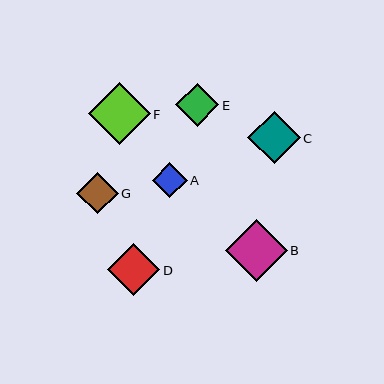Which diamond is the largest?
Diamond B is the largest with a size of approximately 62 pixels.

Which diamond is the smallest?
Diamond A is the smallest with a size of approximately 35 pixels.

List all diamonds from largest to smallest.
From largest to smallest: B, F, C, D, E, G, A.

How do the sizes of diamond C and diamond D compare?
Diamond C and diamond D are approximately the same size.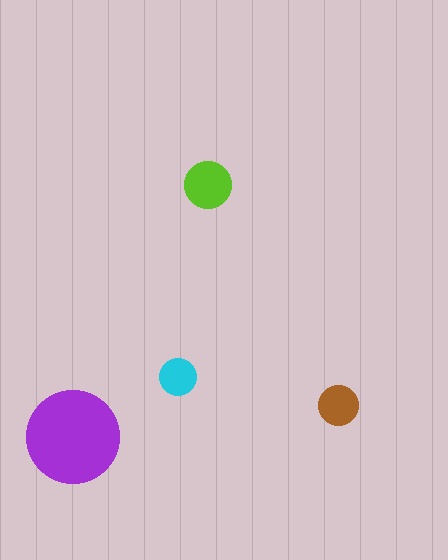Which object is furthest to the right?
The brown circle is rightmost.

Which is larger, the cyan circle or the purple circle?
The purple one.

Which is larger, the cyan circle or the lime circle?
The lime one.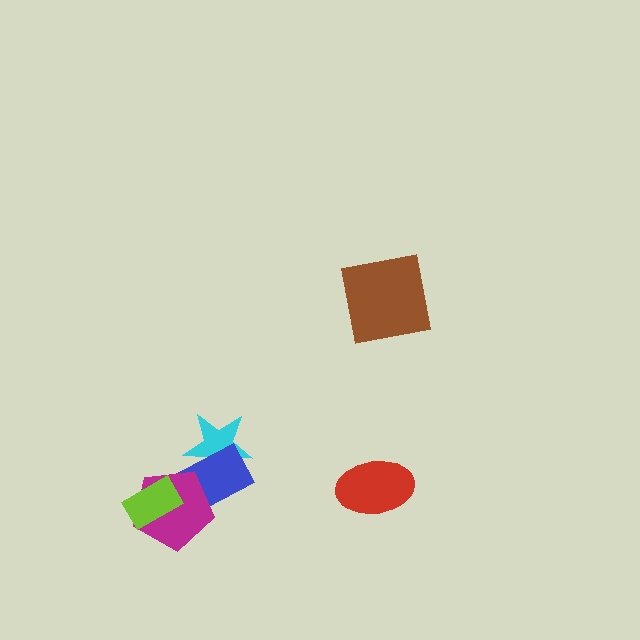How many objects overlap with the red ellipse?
0 objects overlap with the red ellipse.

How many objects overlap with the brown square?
0 objects overlap with the brown square.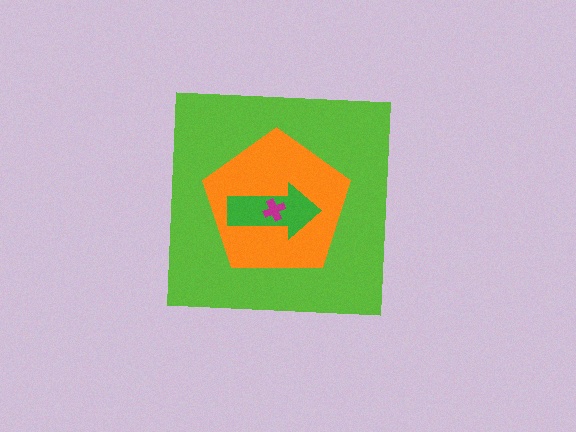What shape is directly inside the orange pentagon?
The green arrow.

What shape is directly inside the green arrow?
The magenta cross.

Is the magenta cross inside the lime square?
Yes.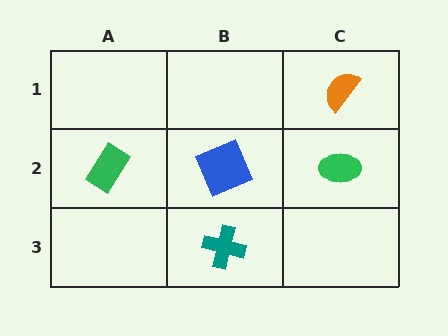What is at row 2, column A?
A green rectangle.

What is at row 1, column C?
An orange semicircle.